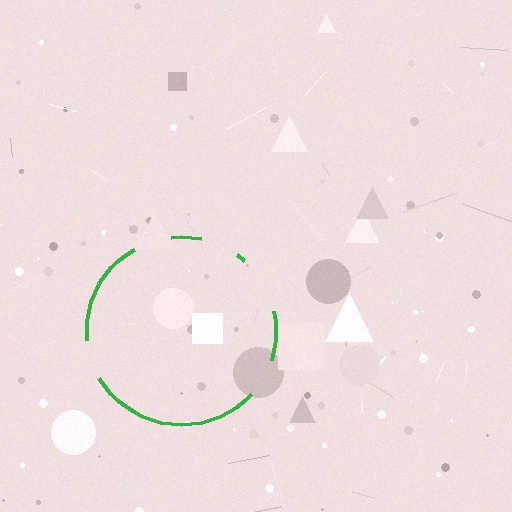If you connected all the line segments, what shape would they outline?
They would outline a circle.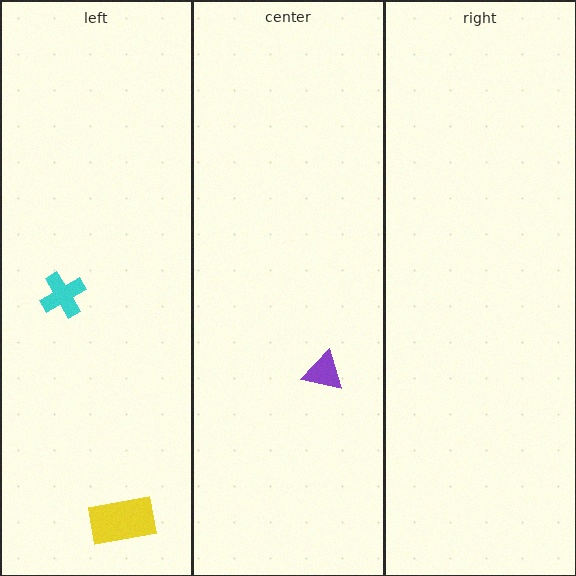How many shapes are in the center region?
1.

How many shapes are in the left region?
2.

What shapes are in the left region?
The cyan cross, the yellow rectangle.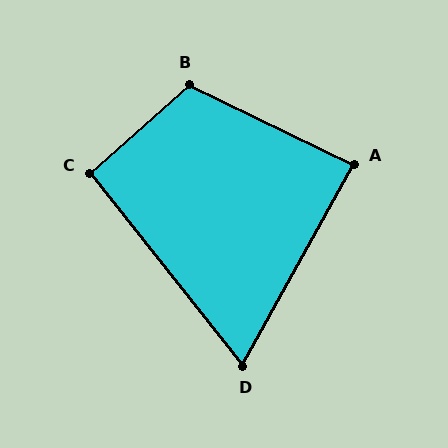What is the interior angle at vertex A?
Approximately 87 degrees (approximately right).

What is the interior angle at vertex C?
Approximately 93 degrees (approximately right).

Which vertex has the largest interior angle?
B, at approximately 112 degrees.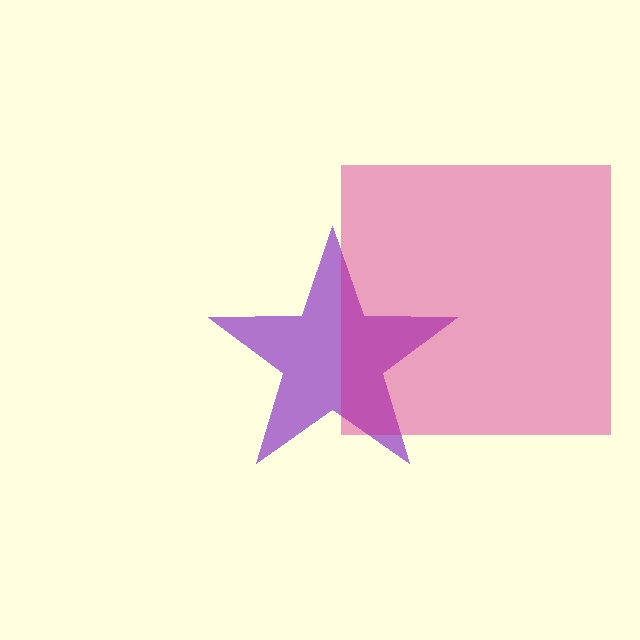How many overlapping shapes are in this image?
There are 2 overlapping shapes in the image.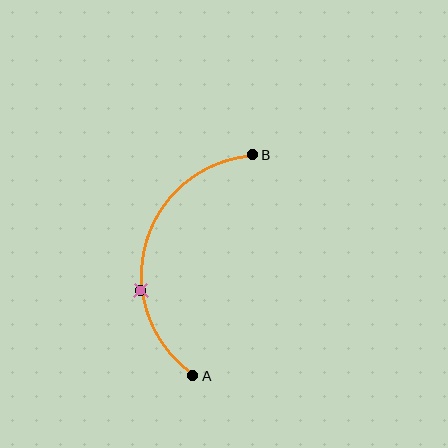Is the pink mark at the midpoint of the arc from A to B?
No. The pink mark lies on the arc but is closer to endpoint A. The arc midpoint would be at the point on the curve equidistant along the arc from both A and B.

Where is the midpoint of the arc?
The arc midpoint is the point on the curve farthest from the straight line joining A and B. It sits to the left of that line.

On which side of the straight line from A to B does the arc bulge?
The arc bulges to the left of the straight line connecting A and B.